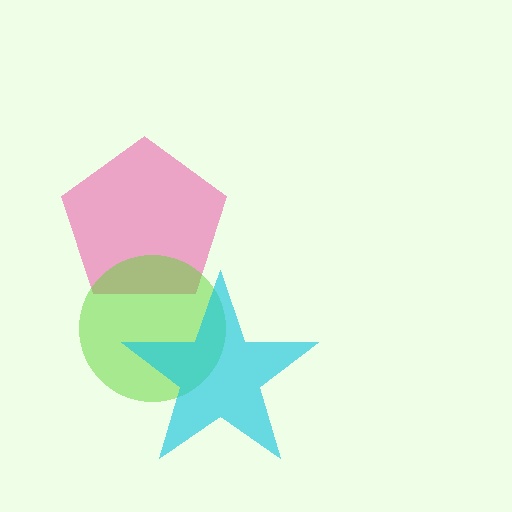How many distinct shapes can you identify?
There are 3 distinct shapes: a pink pentagon, a lime circle, a cyan star.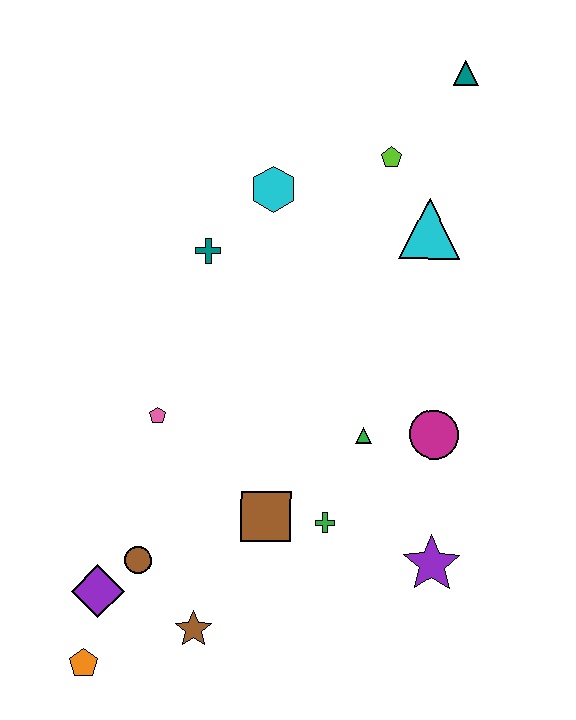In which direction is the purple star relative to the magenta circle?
The purple star is below the magenta circle.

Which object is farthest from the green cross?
The teal triangle is farthest from the green cross.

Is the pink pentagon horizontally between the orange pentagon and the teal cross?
Yes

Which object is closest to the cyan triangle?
The lime pentagon is closest to the cyan triangle.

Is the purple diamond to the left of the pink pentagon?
Yes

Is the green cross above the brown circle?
Yes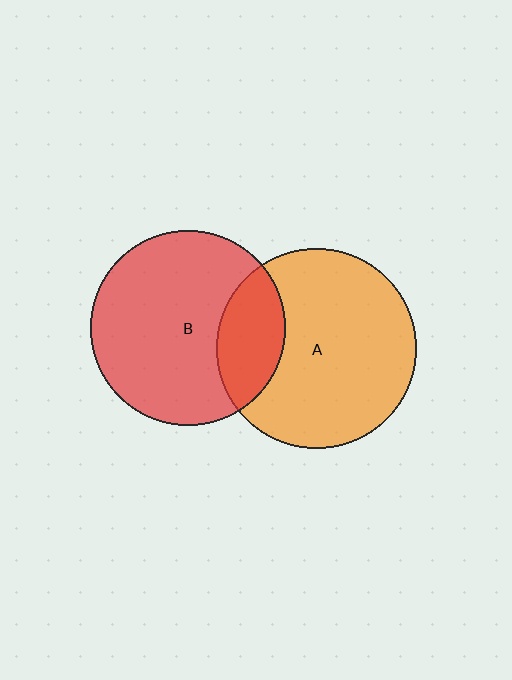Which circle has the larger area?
Circle A (orange).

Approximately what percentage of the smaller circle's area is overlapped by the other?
Approximately 25%.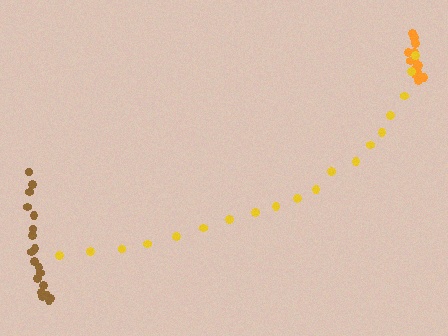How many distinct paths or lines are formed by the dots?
There are 3 distinct paths.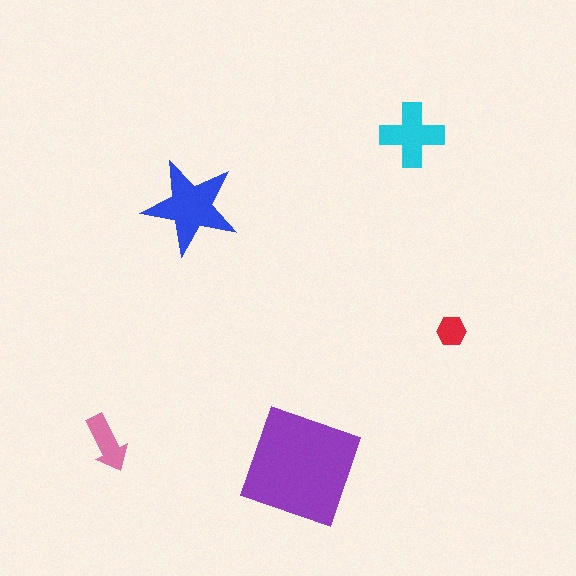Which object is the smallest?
The red hexagon.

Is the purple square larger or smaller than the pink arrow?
Larger.